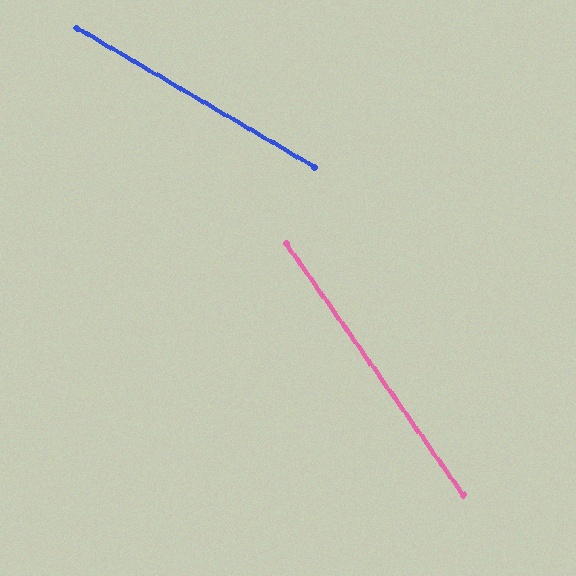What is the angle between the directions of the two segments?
Approximately 24 degrees.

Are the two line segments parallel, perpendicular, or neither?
Neither parallel nor perpendicular — they differ by about 24°.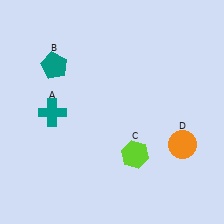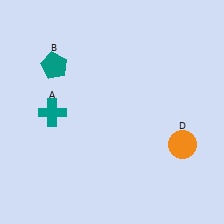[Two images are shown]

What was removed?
The lime hexagon (C) was removed in Image 2.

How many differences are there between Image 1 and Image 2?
There is 1 difference between the two images.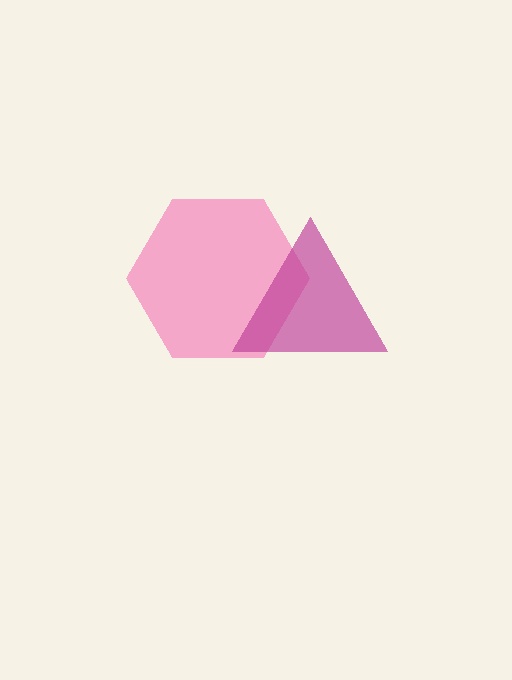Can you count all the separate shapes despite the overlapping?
Yes, there are 2 separate shapes.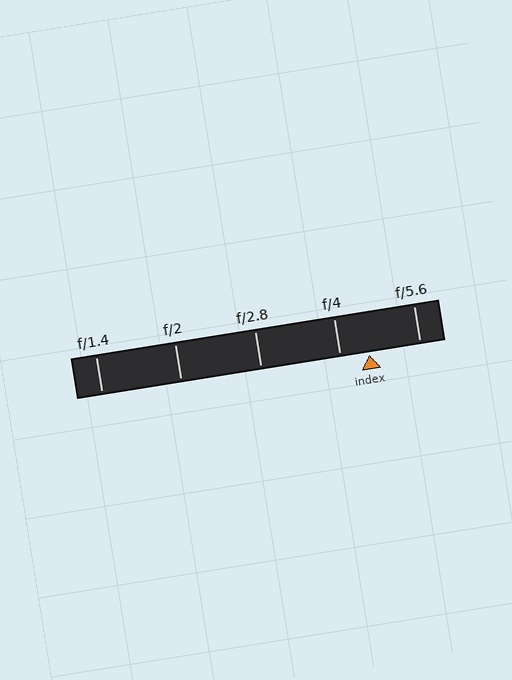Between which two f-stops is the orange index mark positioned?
The index mark is between f/4 and f/5.6.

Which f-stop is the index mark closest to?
The index mark is closest to f/4.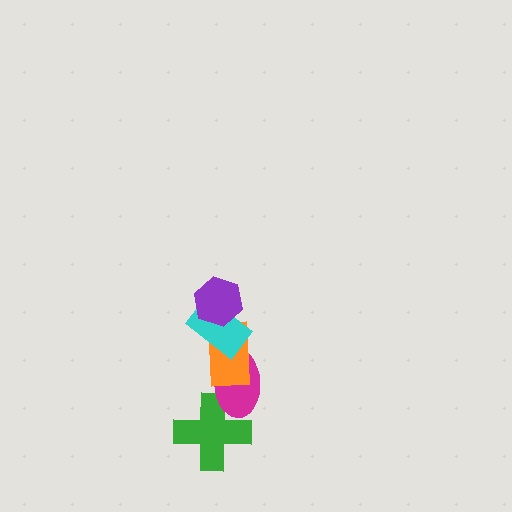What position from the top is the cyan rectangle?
The cyan rectangle is 2nd from the top.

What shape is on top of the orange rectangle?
The cyan rectangle is on top of the orange rectangle.